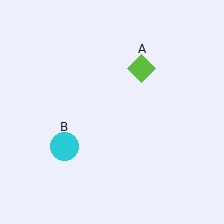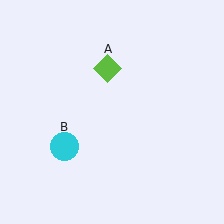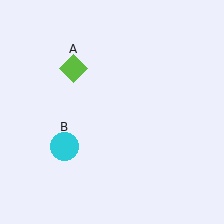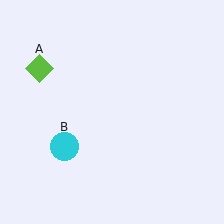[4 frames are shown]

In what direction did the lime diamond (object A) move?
The lime diamond (object A) moved left.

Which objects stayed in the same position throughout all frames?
Cyan circle (object B) remained stationary.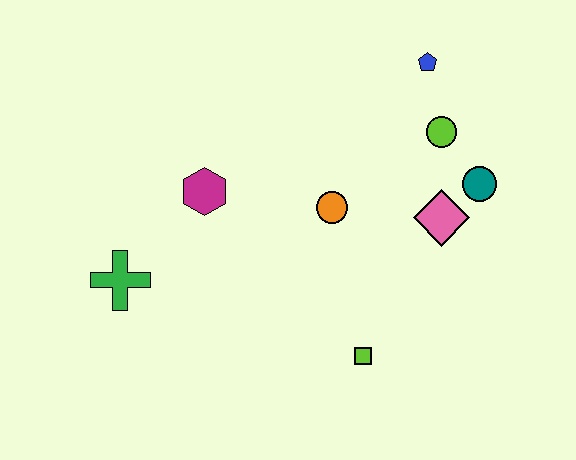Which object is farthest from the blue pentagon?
The green cross is farthest from the blue pentagon.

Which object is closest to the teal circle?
The pink diamond is closest to the teal circle.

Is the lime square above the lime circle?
No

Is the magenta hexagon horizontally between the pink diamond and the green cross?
Yes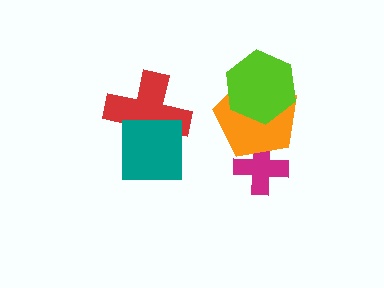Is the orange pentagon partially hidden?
Yes, it is partially covered by another shape.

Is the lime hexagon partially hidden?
No, no other shape covers it.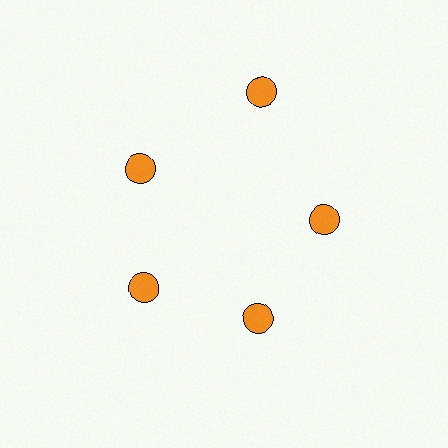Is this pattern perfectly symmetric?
No. The 5 orange circles are arranged in a ring, but one element near the 1 o'clock position is pushed outward from the center, breaking the 5-fold rotational symmetry.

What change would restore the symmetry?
The symmetry would be restored by moving it inward, back onto the ring so that all 5 circles sit at equal angles and equal distance from the center.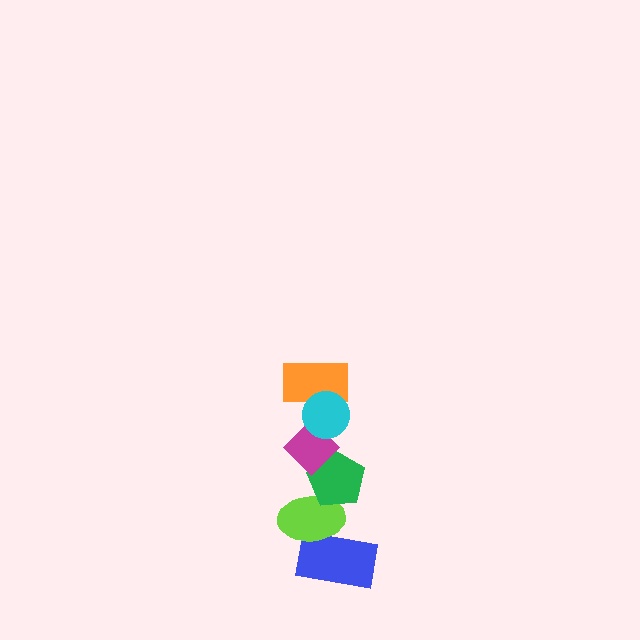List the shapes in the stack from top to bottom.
From top to bottom: the cyan circle, the orange rectangle, the magenta diamond, the green pentagon, the lime ellipse, the blue rectangle.